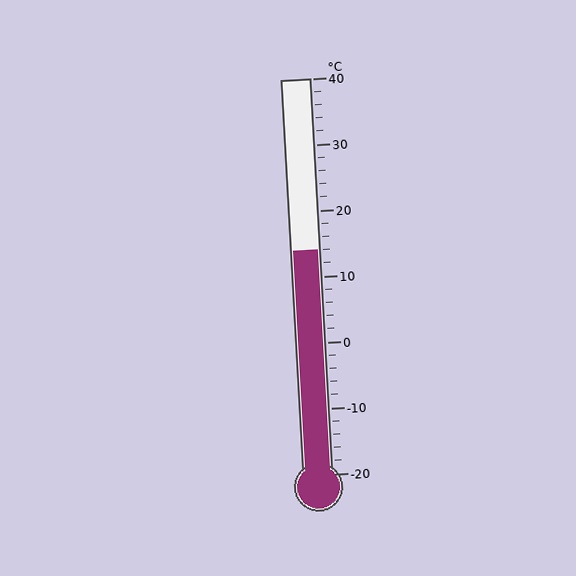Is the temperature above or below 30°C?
The temperature is below 30°C.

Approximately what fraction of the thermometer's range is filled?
The thermometer is filled to approximately 55% of its range.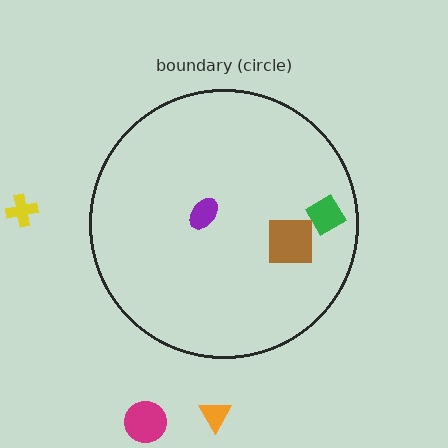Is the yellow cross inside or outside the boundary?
Outside.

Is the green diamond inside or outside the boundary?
Inside.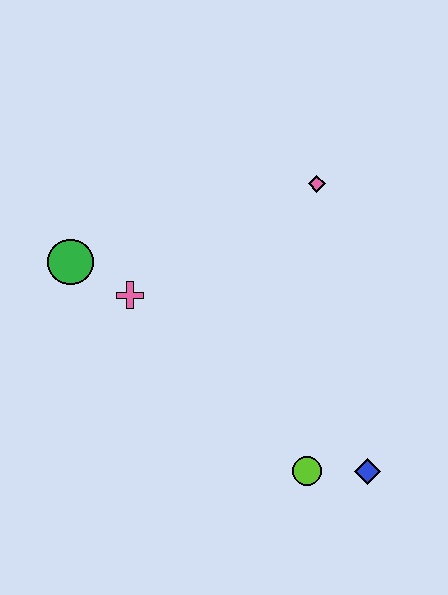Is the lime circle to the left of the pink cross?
No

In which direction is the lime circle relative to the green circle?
The lime circle is to the right of the green circle.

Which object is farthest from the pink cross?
The blue diamond is farthest from the pink cross.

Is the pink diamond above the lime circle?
Yes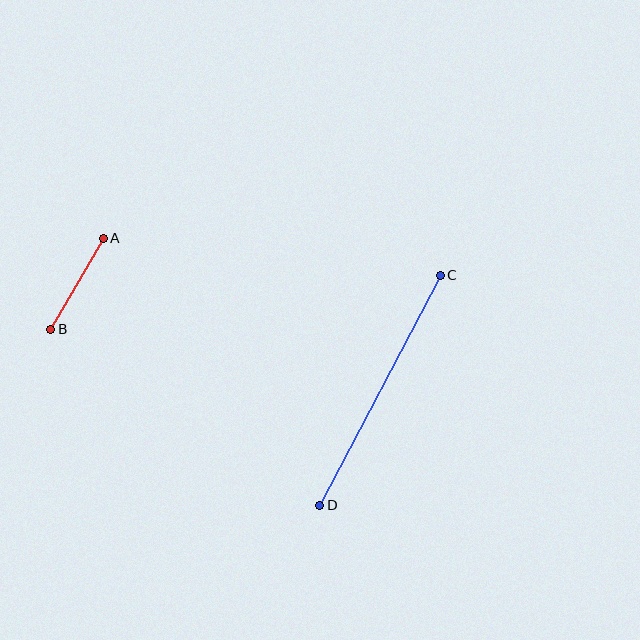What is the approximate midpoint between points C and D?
The midpoint is at approximately (380, 390) pixels.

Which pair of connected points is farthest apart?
Points C and D are farthest apart.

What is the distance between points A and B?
The distance is approximately 105 pixels.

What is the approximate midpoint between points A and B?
The midpoint is at approximately (77, 284) pixels.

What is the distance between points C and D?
The distance is approximately 260 pixels.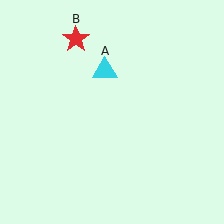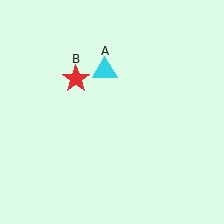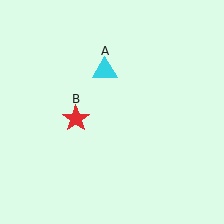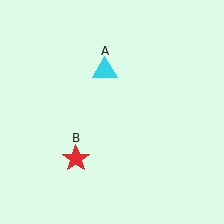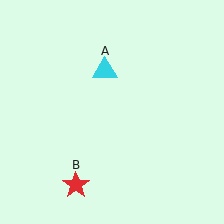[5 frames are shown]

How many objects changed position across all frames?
1 object changed position: red star (object B).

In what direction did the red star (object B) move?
The red star (object B) moved down.